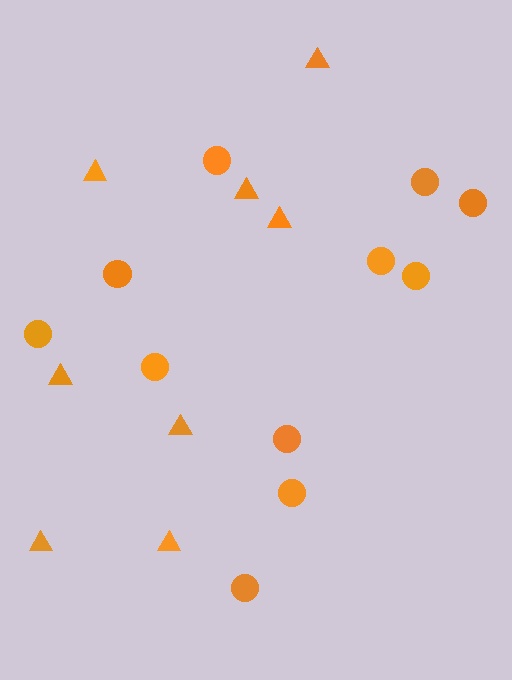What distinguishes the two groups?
There are 2 groups: one group of circles (11) and one group of triangles (8).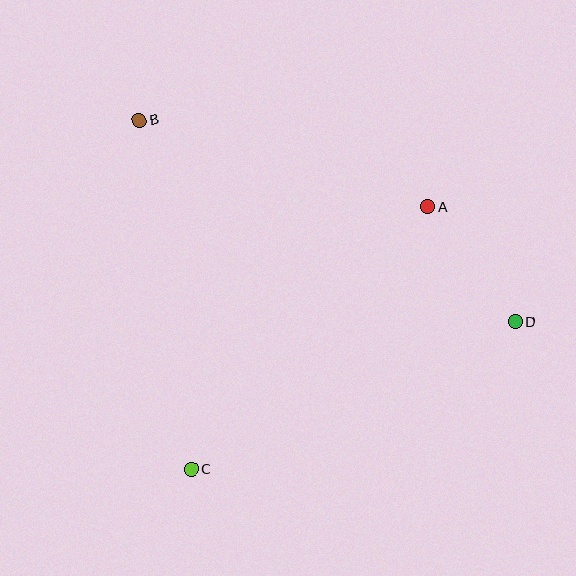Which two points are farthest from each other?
Points B and D are farthest from each other.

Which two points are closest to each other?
Points A and D are closest to each other.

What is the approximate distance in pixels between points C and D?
The distance between C and D is approximately 356 pixels.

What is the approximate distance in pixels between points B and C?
The distance between B and C is approximately 353 pixels.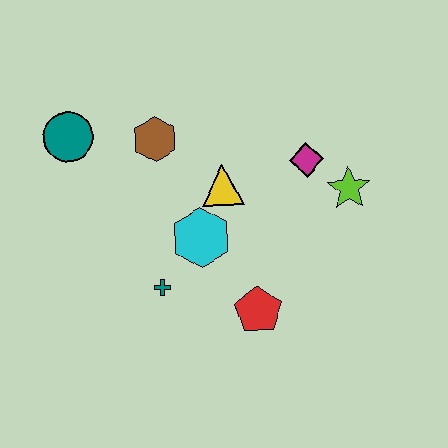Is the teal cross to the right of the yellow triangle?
No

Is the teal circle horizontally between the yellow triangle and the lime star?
No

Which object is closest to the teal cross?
The cyan hexagon is closest to the teal cross.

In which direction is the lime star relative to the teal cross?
The lime star is to the right of the teal cross.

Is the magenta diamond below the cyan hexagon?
No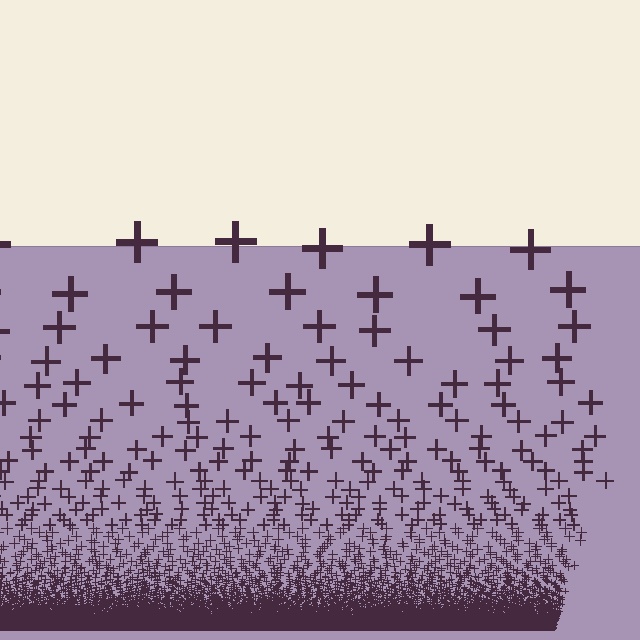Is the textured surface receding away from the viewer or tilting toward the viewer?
The surface appears to tilt toward the viewer. Texture elements get larger and sparser toward the top.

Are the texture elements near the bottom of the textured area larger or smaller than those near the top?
Smaller. The gradient is inverted — elements near the bottom are smaller and denser.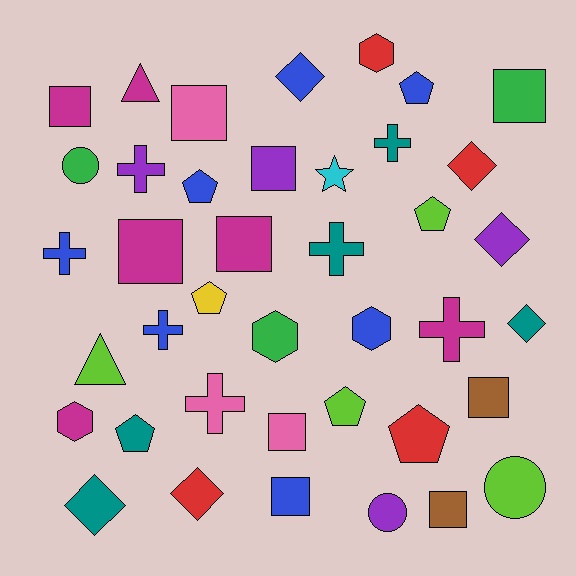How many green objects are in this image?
There are 3 green objects.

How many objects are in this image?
There are 40 objects.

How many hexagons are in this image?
There are 4 hexagons.